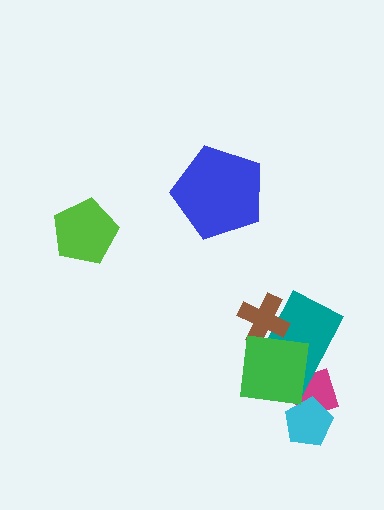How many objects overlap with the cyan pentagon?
1 object overlaps with the cyan pentagon.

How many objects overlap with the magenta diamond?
3 objects overlap with the magenta diamond.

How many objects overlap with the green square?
2 objects overlap with the green square.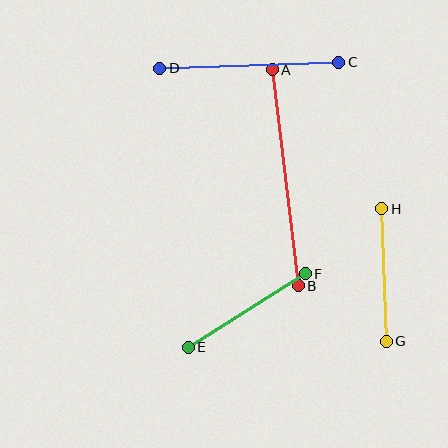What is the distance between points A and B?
The distance is approximately 218 pixels.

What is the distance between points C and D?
The distance is approximately 179 pixels.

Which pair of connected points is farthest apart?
Points A and B are farthest apart.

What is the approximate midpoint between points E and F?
The midpoint is at approximately (247, 311) pixels.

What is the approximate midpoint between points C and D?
The midpoint is at approximately (249, 65) pixels.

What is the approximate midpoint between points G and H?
The midpoint is at approximately (384, 275) pixels.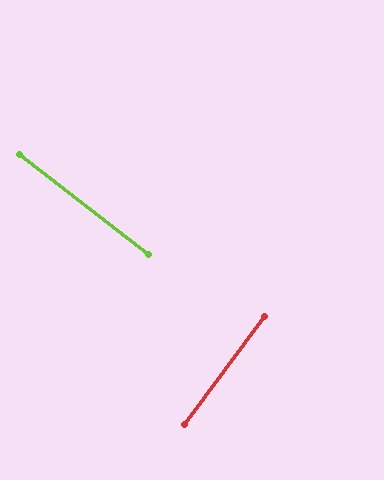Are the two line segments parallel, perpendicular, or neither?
Perpendicular — they meet at approximately 89°.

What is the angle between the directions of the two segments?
Approximately 89 degrees.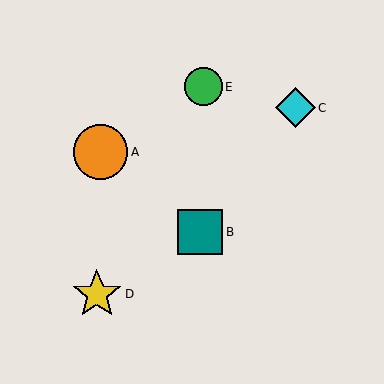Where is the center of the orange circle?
The center of the orange circle is at (101, 152).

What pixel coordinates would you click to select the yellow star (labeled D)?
Click at (97, 294) to select the yellow star D.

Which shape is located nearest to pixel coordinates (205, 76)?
The green circle (labeled E) at (203, 87) is nearest to that location.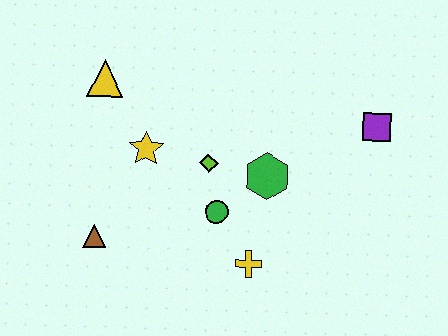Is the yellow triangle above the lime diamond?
Yes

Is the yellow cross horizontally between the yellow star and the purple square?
Yes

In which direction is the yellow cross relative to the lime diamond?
The yellow cross is below the lime diamond.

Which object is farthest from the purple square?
The brown triangle is farthest from the purple square.